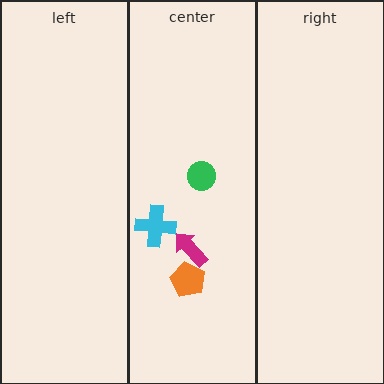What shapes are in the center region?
The magenta arrow, the green circle, the cyan cross, the orange pentagon.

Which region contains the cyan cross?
The center region.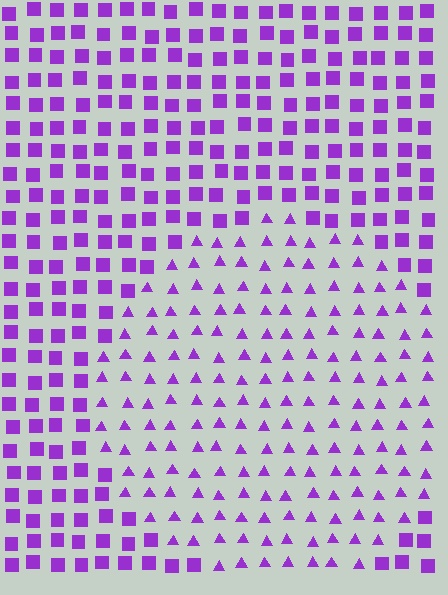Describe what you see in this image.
The image is filled with small purple elements arranged in a uniform grid. A circle-shaped region contains triangles, while the surrounding area contains squares. The boundary is defined purely by the change in element shape.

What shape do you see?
I see a circle.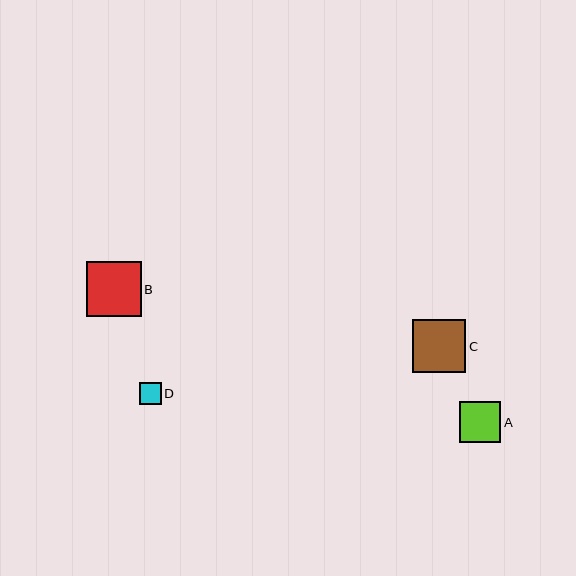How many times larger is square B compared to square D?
Square B is approximately 2.6 times the size of square D.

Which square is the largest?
Square B is the largest with a size of approximately 55 pixels.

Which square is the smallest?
Square D is the smallest with a size of approximately 21 pixels.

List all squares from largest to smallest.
From largest to smallest: B, C, A, D.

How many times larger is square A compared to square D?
Square A is approximately 1.9 times the size of square D.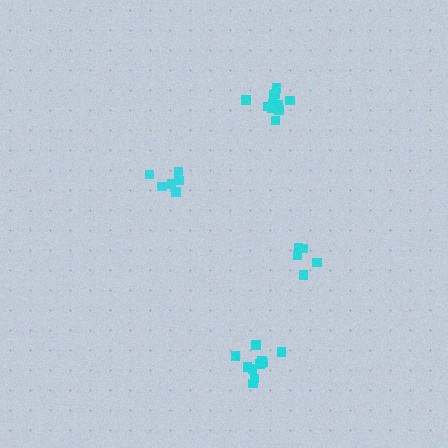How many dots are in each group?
Group 1: 6 dots, Group 2: 5 dots, Group 3: 11 dots, Group 4: 11 dots (33 total).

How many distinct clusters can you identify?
There are 4 distinct clusters.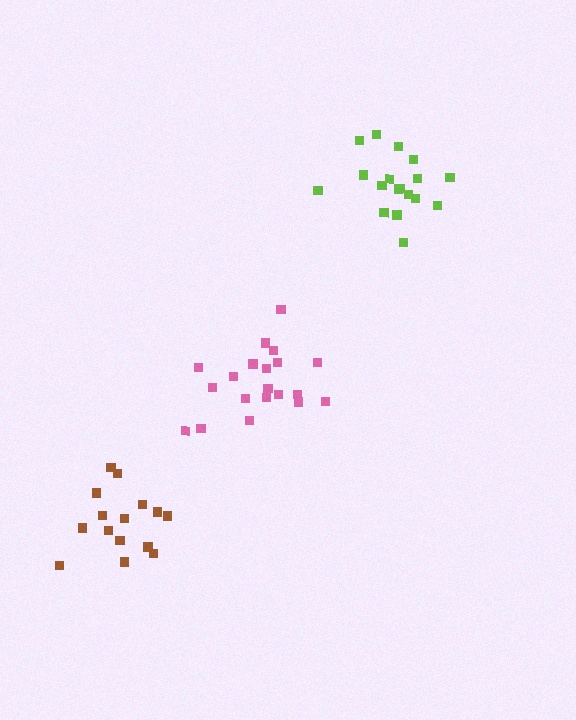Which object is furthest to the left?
The brown cluster is leftmost.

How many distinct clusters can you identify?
There are 3 distinct clusters.